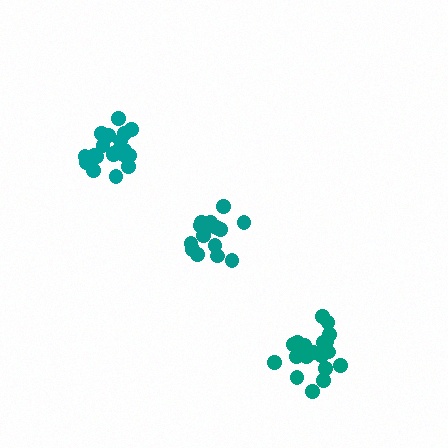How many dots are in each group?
Group 1: 15 dots, Group 2: 20 dots, Group 3: 19 dots (54 total).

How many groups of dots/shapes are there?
There are 3 groups.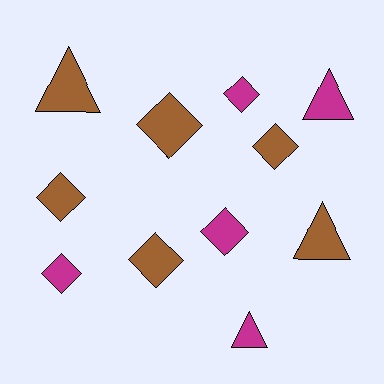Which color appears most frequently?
Brown, with 6 objects.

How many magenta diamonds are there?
There are 3 magenta diamonds.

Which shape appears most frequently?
Diamond, with 7 objects.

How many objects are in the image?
There are 11 objects.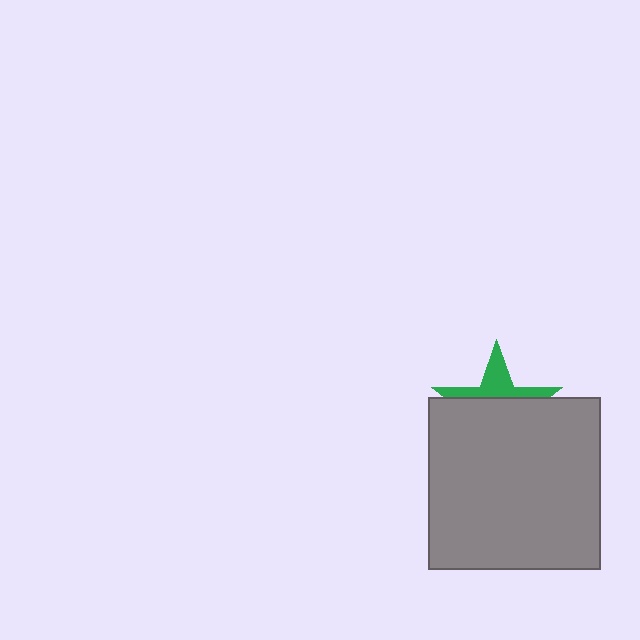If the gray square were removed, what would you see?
You would see the complete green star.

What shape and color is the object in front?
The object in front is a gray square.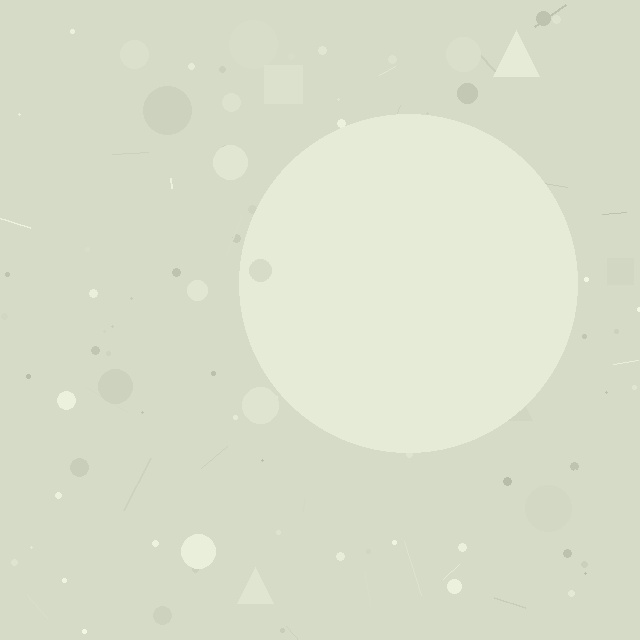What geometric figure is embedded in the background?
A circle is embedded in the background.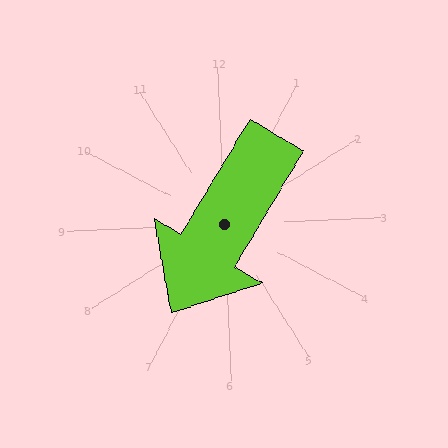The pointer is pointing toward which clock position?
Roughly 7 o'clock.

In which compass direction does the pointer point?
Southwest.